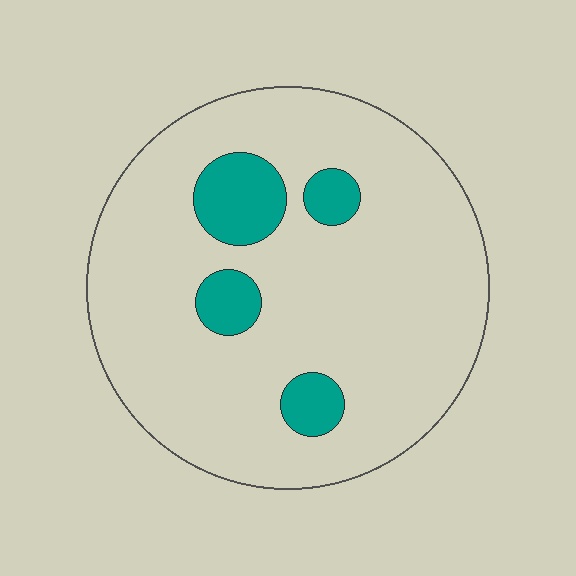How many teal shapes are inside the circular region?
4.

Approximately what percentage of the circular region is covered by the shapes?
Approximately 15%.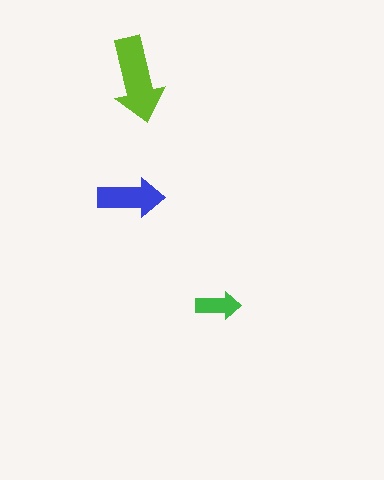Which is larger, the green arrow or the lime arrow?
The lime one.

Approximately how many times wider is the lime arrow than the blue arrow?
About 1.5 times wider.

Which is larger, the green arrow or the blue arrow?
The blue one.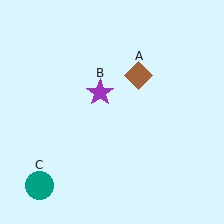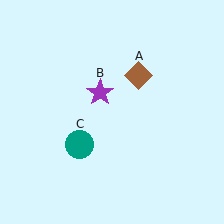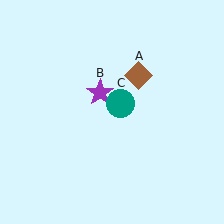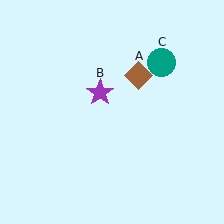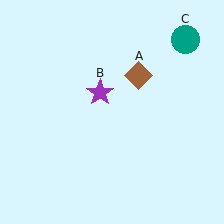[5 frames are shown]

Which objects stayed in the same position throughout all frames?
Brown diamond (object A) and purple star (object B) remained stationary.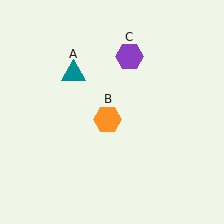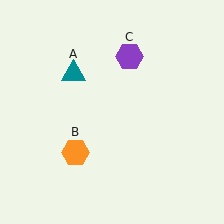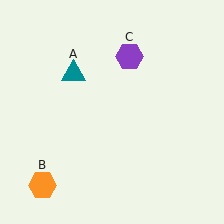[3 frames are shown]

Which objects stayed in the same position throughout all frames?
Teal triangle (object A) and purple hexagon (object C) remained stationary.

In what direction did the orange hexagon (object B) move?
The orange hexagon (object B) moved down and to the left.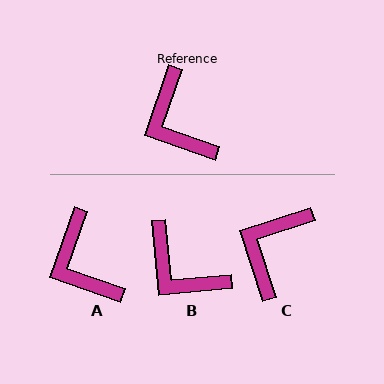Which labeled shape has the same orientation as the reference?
A.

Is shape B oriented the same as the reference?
No, it is off by about 25 degrees.